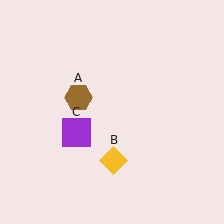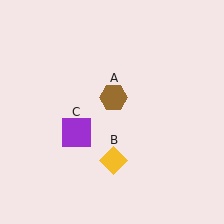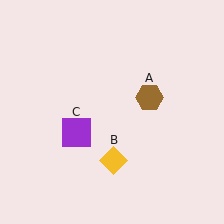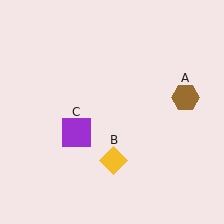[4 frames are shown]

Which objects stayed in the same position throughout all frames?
Yellow diamond (object B) and purple square (object C) remained stationary.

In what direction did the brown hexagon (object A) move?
The brown hexagon (object A) moved right.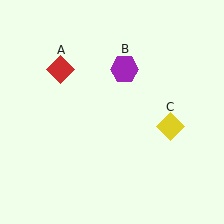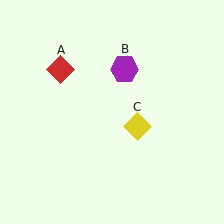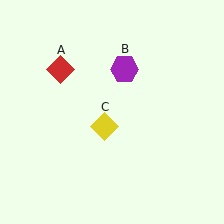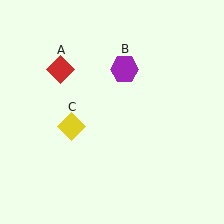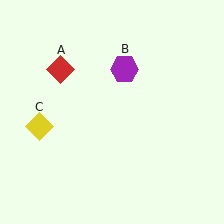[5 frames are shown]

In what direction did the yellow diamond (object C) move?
The yellow diamond (object C) moved left.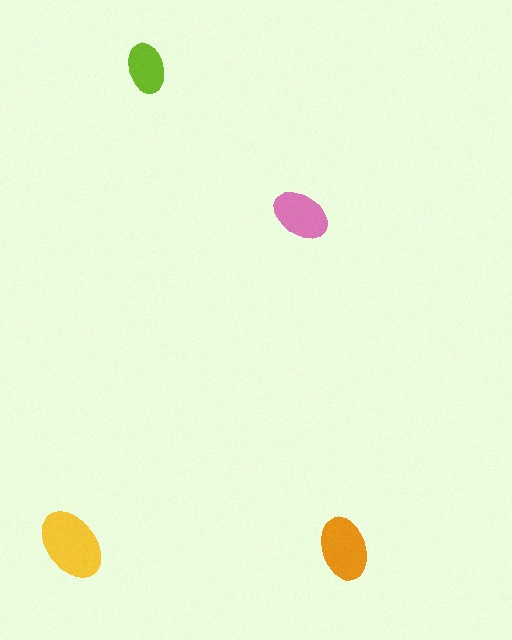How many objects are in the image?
There are 4 objects in the image.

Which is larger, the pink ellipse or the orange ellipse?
The orange one.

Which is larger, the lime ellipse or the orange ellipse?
The orange one.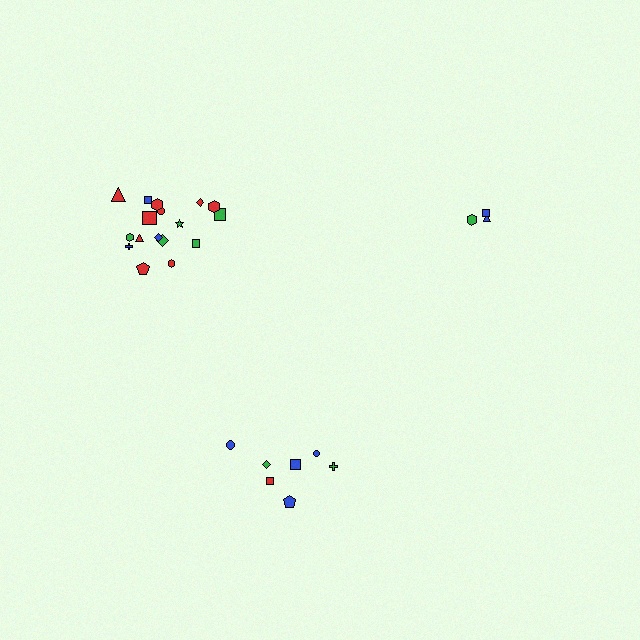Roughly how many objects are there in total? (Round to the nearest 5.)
Roughly 30 objects in total.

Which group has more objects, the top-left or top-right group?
The top-left group.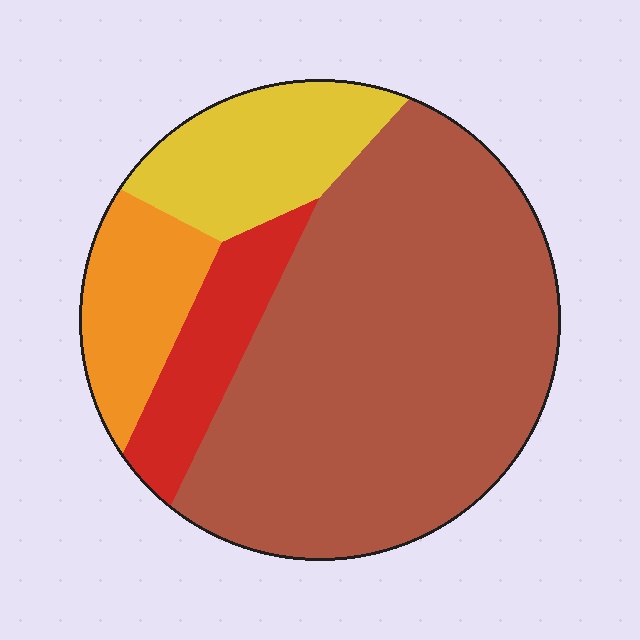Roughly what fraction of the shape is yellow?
Yellow takes up about one sixth (1/6) of the shape.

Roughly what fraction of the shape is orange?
Orange covers about 10% of the shape.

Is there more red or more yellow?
Yellow.